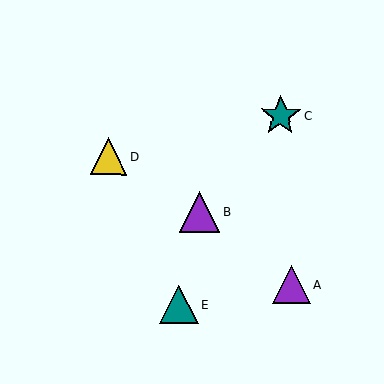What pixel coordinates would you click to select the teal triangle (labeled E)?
Click at (179, 305) to select the teal triangle E.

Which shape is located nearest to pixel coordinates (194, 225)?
The purple triangle (labeled B) at (199, 212) is nearest to that location.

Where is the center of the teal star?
The center of the teal star is at (281, 116).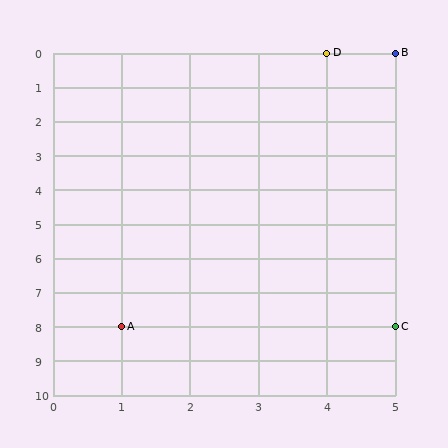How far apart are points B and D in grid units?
Points B and D are 1 column apart.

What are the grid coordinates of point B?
Point B is at grid coordinates (5, 0).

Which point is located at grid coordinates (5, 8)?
Point C is at (5, 8).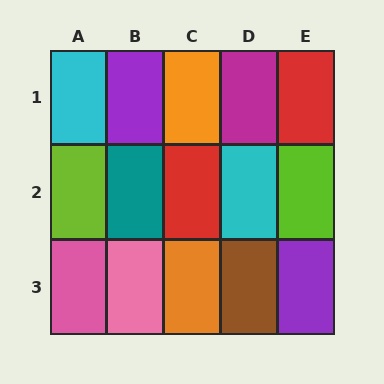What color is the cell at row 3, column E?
Purple.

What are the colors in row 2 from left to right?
Lime, teal, red, cyan, lime.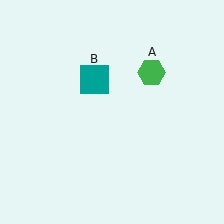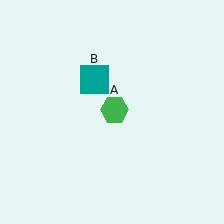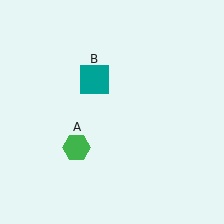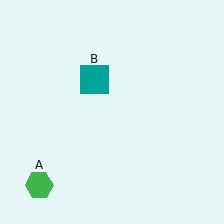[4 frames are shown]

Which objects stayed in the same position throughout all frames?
Teal square (object B) remained stationary.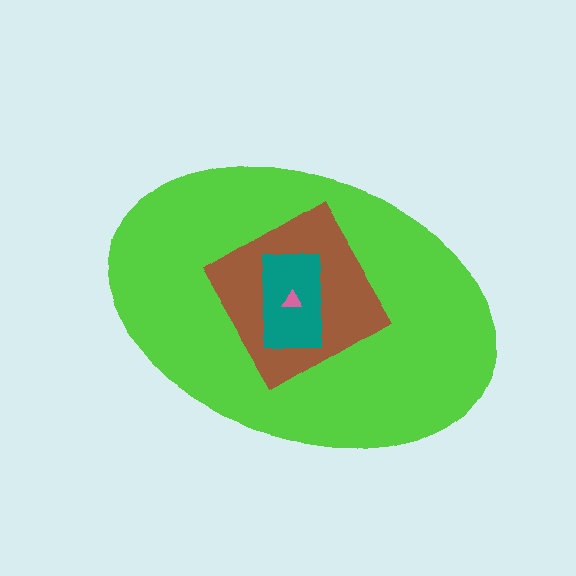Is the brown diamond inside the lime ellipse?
Yes.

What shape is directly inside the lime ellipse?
The brown diamond.